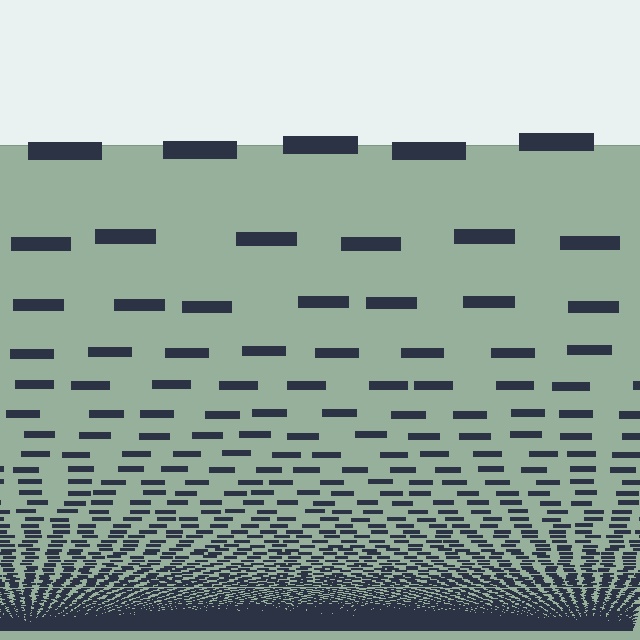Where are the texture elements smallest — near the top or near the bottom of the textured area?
Near the bottom.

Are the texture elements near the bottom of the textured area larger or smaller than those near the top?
Smaller. The gradient is inverted — elements near the bottom are smaller and denser.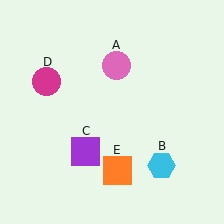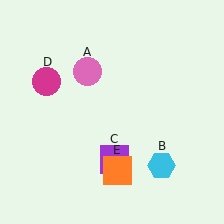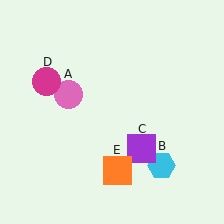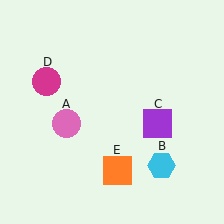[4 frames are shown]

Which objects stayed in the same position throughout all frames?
Cyan hexagon (object B) and magenta circle (object D) and orange square (object E) remained stationary.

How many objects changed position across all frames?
2 objects changed position: pink circle (object A), purple square (object C).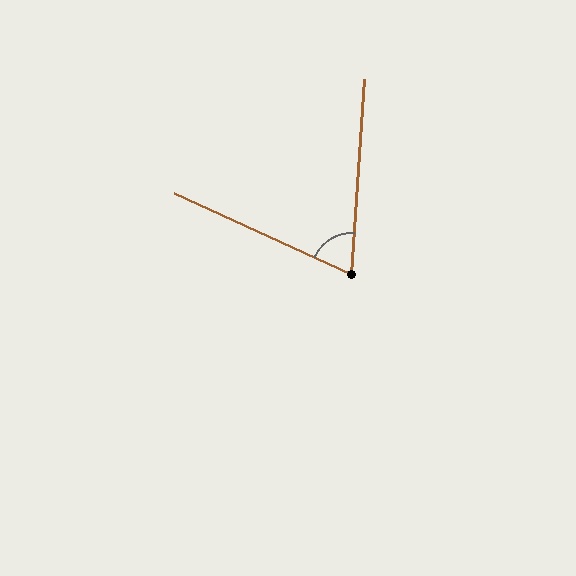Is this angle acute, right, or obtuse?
It is acute.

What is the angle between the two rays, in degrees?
Approximately 69 degrees.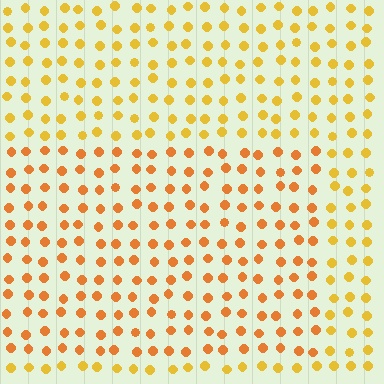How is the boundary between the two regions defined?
The boundary is defined purely by a slight shift in hue (about 22 degrees). Spacing, size, and orientation are identical on both sides.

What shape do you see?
I see a rectangle.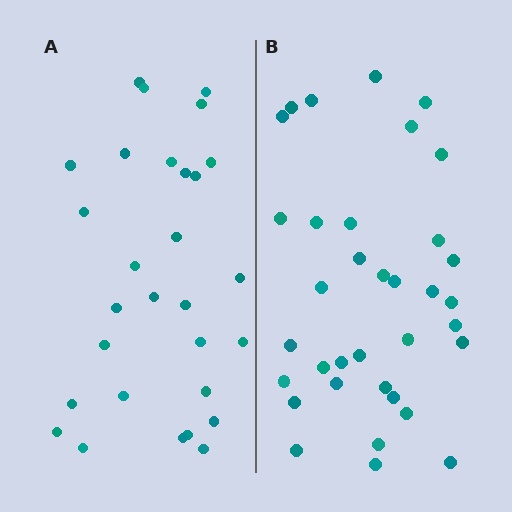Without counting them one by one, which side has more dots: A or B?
Region B (the right region) has more dots.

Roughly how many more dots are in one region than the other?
Region B has about 6 more dots than region A.